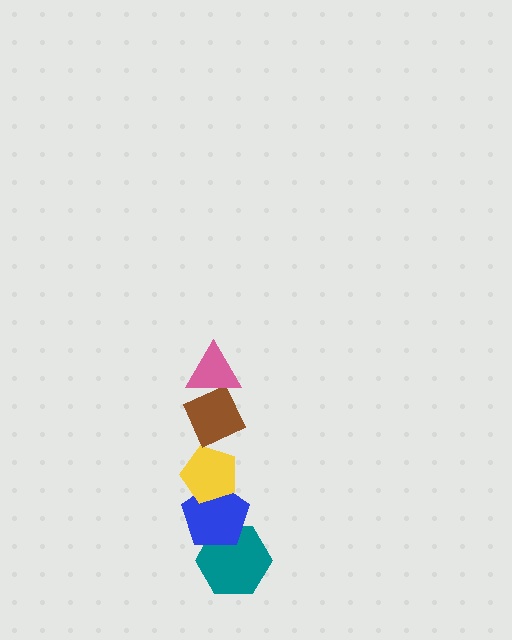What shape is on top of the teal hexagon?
The blue pentagon is on top of the teal hexagon.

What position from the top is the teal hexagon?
The teal hexagon is 5th from the top.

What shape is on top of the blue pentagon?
The yellow pentagon is on top of the blue pentagon.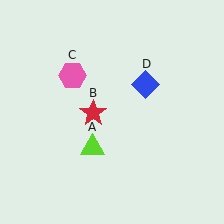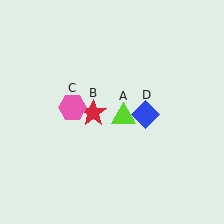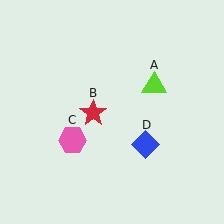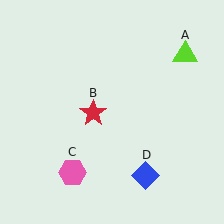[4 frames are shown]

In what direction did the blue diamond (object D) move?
The blue diamond (object D) moved down.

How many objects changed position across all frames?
3 objects changed position: lime triangle (object A), pink hexagon (object C), blue diamond (object D).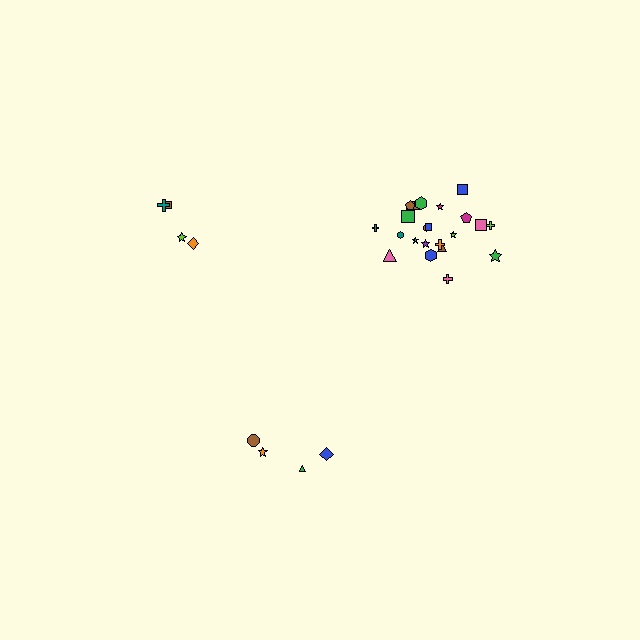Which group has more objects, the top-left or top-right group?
The top-right group.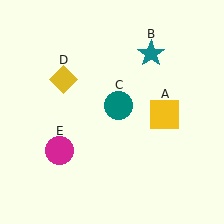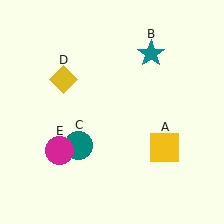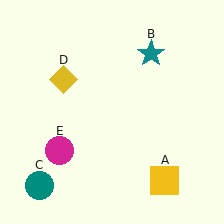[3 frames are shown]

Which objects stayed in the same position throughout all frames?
Teal star (object B) and yellow diamond (object D) and magenta circle (object E) remained stationary.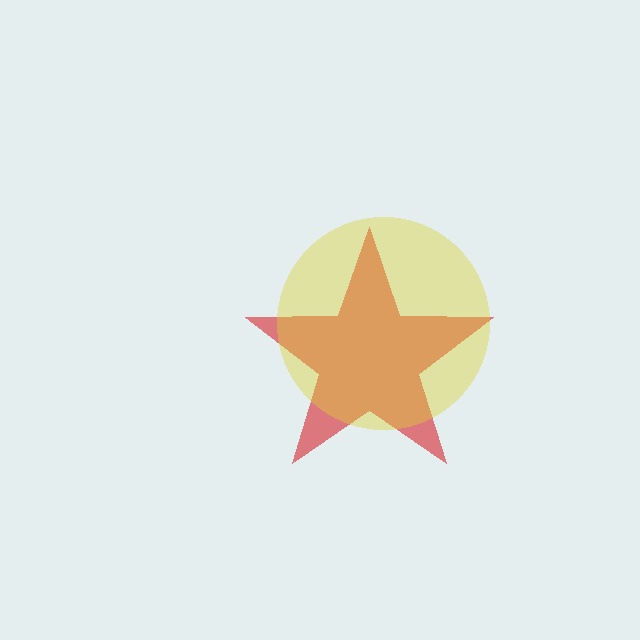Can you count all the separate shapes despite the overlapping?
Yes, there are 2 separate shapes.